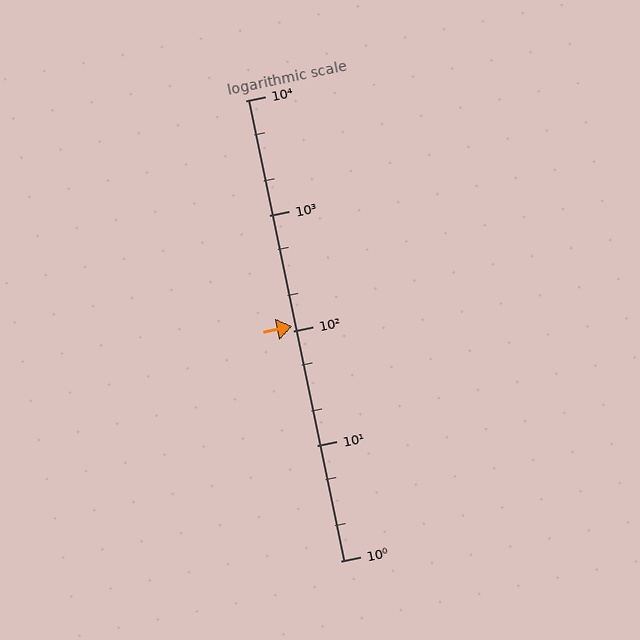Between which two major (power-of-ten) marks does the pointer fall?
The pointer is between 100 and 1000.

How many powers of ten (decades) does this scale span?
The scale spans 4 decades, from 1 to 10000.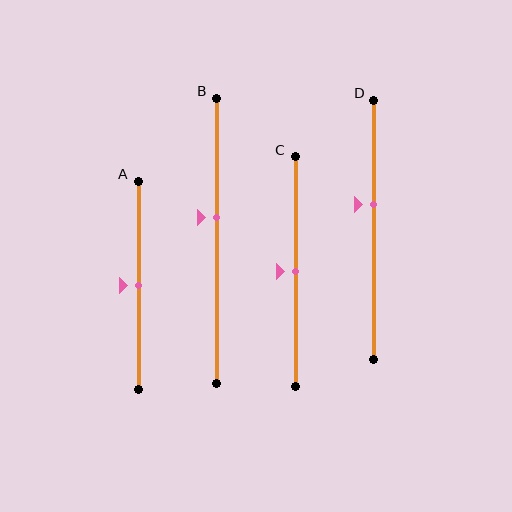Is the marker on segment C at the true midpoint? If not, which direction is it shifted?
Yes, the marker on segment C is at the true midpoint.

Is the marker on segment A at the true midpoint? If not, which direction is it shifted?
Yes, the marker on segment A is at the true midpoint.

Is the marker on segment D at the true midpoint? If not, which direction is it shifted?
No, the marker on segment D is shifted upward by about 10% of the segment length.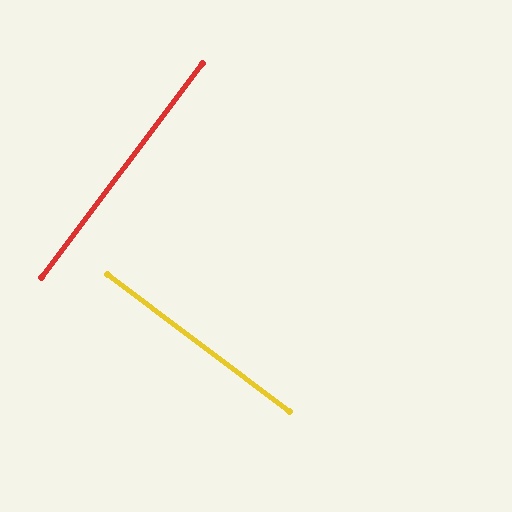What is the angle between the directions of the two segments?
Approximately 90 degrees.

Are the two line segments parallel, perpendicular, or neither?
Perpendicular — they meet at approximately 90°.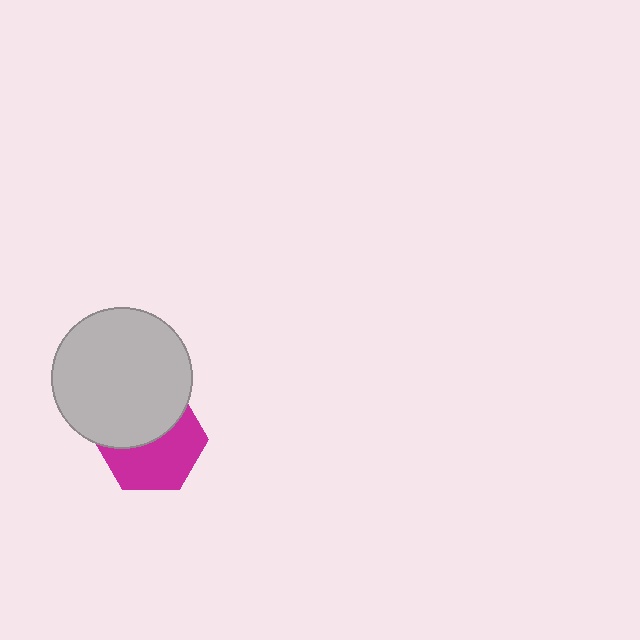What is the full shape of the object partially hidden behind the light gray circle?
The partially hidden object is a magenta hexagon.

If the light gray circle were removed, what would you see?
You would see the complete magenta hexagon.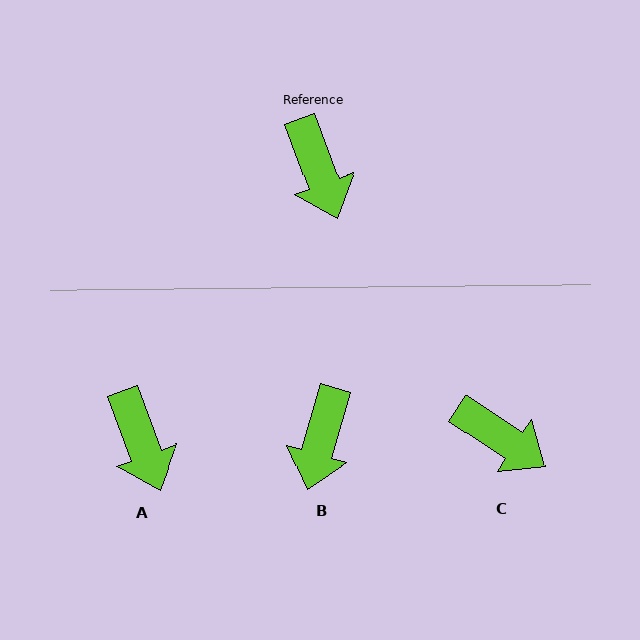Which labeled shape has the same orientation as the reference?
A.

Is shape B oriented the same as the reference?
No, it is off by about 37 degrees.